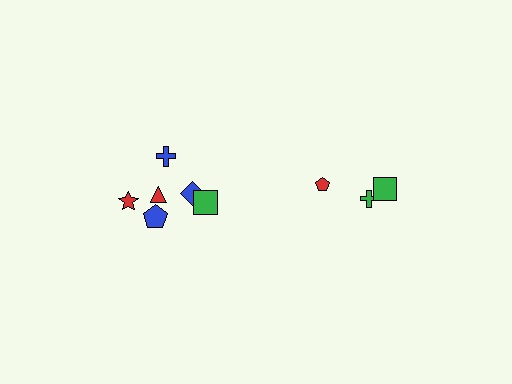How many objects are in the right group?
There are 3 objects.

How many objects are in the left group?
There are 6 objects.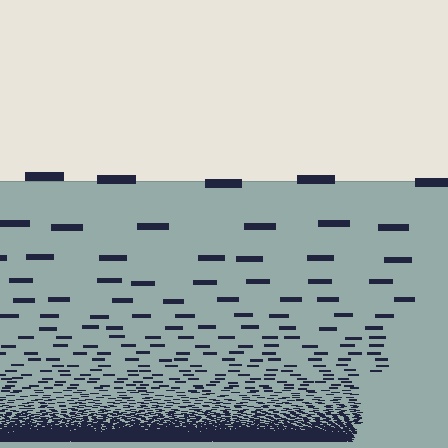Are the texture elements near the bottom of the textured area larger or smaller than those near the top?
Smaller. The gradient is inverted — elements near the bottom are smaller and denser.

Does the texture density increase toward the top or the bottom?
Density increases toward the bottom.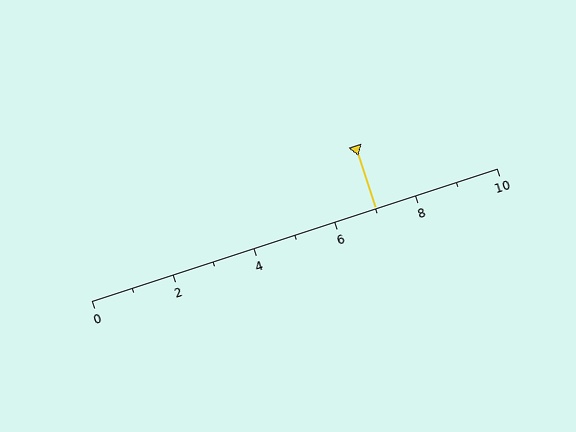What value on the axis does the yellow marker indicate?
The marker indicates approximately 7.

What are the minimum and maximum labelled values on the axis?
The axis runs from 0 to 10.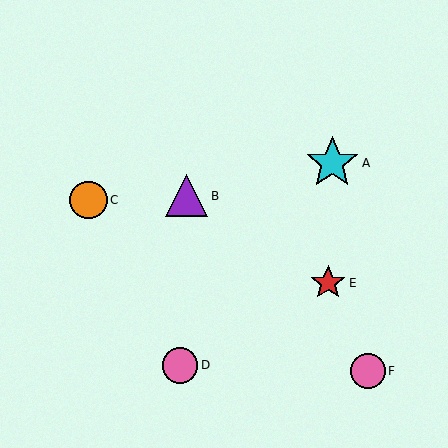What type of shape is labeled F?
Shape F is a pink circle.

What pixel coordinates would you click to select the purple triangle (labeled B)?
Click at (186, 196) to select the purple triangle B.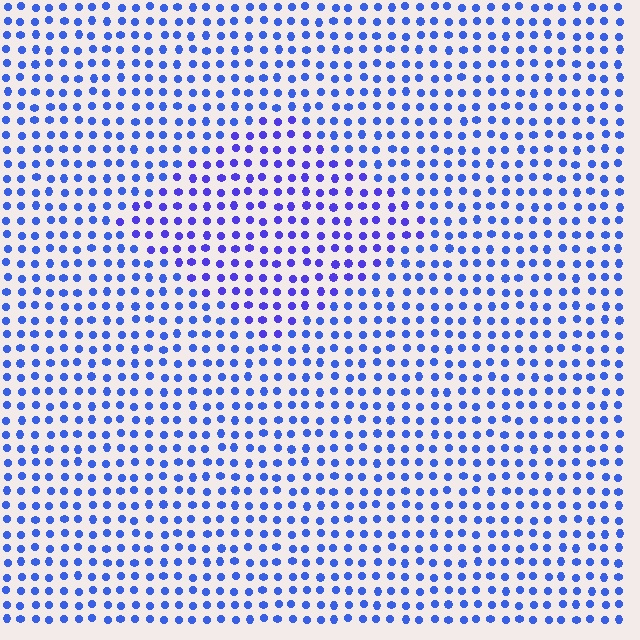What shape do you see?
I see a diamond.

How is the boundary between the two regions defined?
The boundary is defined purely by a slight shift in hue (about 22 degrees). Spacing, size, and orientation are identical on both sides.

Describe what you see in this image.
The image is filled with small blue elements in a uniform arrangement. A diamond-shaped region is visible where the elements are tinted to a slightly different hue, forming a subtle color boundary.